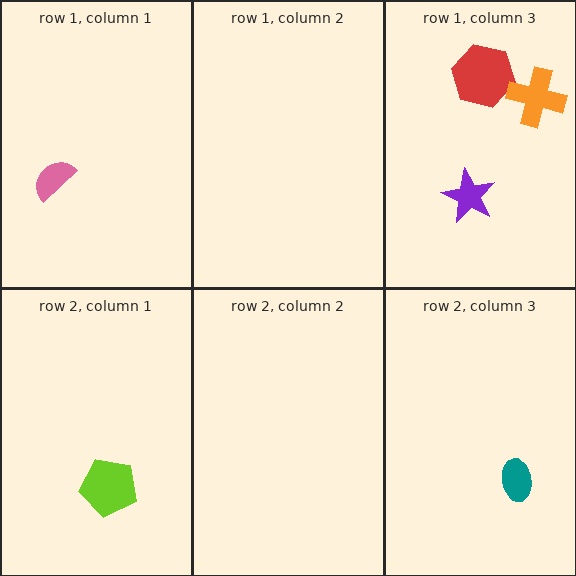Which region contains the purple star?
The row 1, column 3 region.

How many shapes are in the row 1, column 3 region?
3.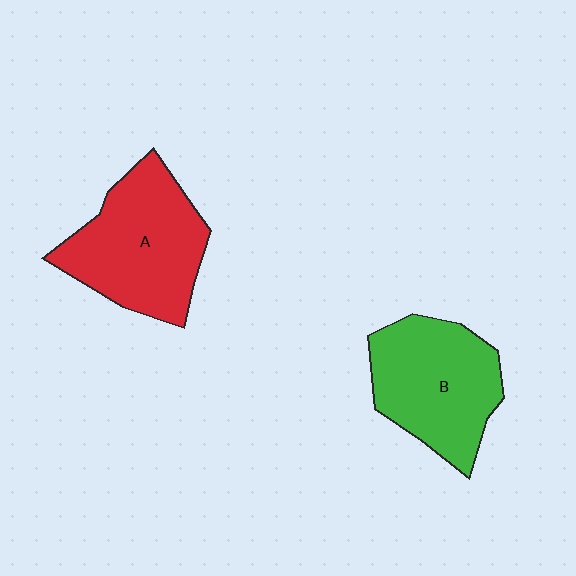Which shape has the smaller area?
Shape B (green).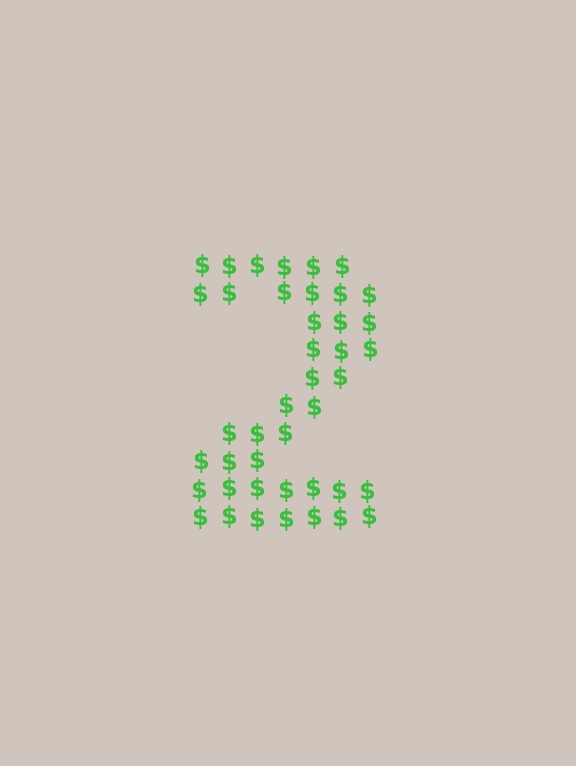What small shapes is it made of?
It is made of small dollar signs.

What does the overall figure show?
The overall figure shows the digit 2.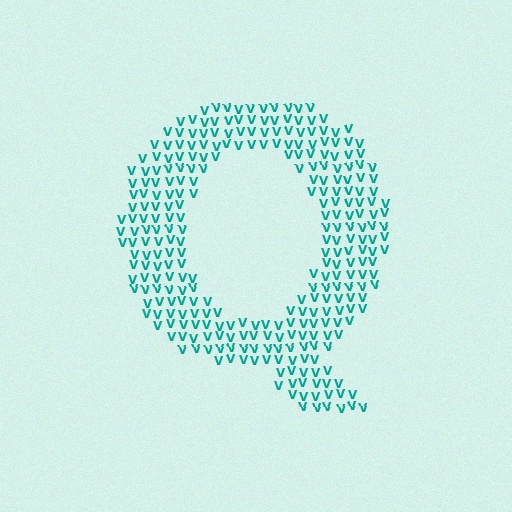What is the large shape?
The large shape is the letter Q.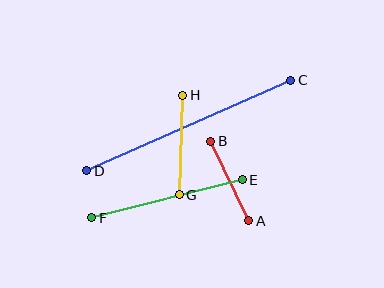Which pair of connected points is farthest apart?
Points C and D are farthest apart.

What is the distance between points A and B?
The distance is approximately 88 pixels.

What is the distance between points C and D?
The distance is approximately 223 pixels.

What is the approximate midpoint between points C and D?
The midpoint is at approximately (189, 126) pixels.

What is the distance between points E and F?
The distance is approximately 156 pixels.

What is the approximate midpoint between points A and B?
The midpoint is at approximately (230, 181) pixels.